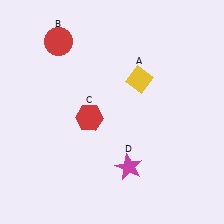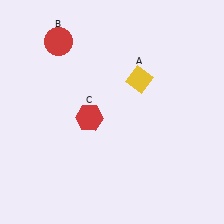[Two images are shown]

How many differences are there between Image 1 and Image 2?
There is 1 difference between the two images.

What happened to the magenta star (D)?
The magenta star (D) was removed in Image 2. It was in the bottom-right area of Image 1.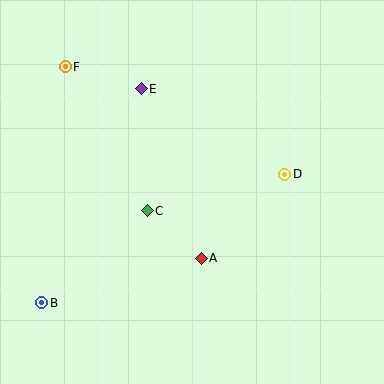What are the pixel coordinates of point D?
Point D is at (285, 174).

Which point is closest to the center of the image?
Point C at (147, 211) is closest to the center.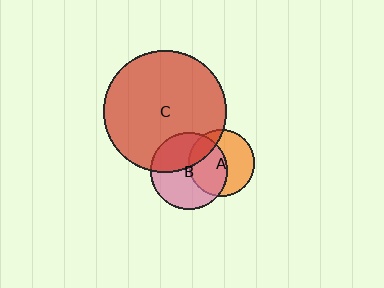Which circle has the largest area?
Circle C (red).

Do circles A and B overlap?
Yes.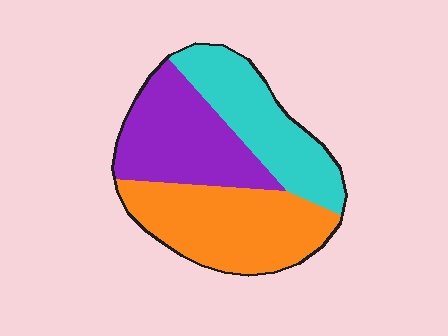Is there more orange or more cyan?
Orange.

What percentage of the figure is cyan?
Cyan takes up between a sixth and a third of the figure.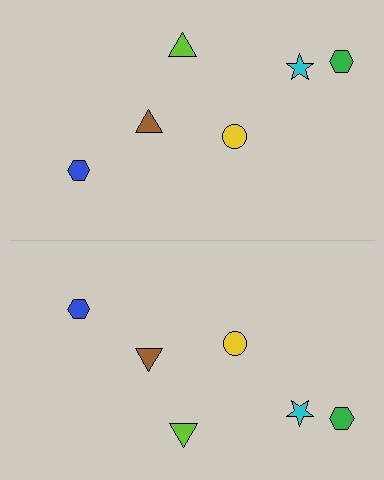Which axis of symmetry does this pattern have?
The pattern has a horizontal axis of symmetry running through the center of the image.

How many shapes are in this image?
There are 12 shapes in this image.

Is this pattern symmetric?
Yes, this pattern has bilateral (reflection) symmetry.